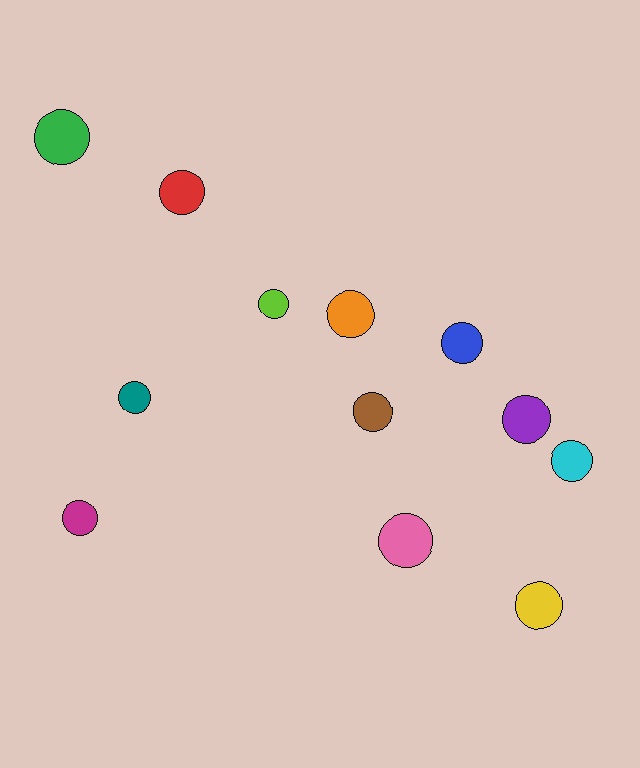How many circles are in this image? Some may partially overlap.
There are 12 circles.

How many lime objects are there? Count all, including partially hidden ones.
There is 1 lime object.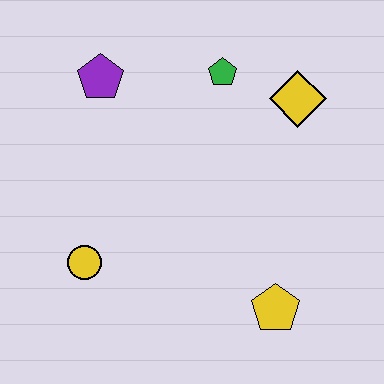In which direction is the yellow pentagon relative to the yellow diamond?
The yellow pentagon is below the yellow diamond.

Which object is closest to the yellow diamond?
The green pentagon is closest to the yellow diamond.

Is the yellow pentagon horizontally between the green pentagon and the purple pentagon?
No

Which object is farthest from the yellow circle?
The yellow diamond is farthest from the yellow circle.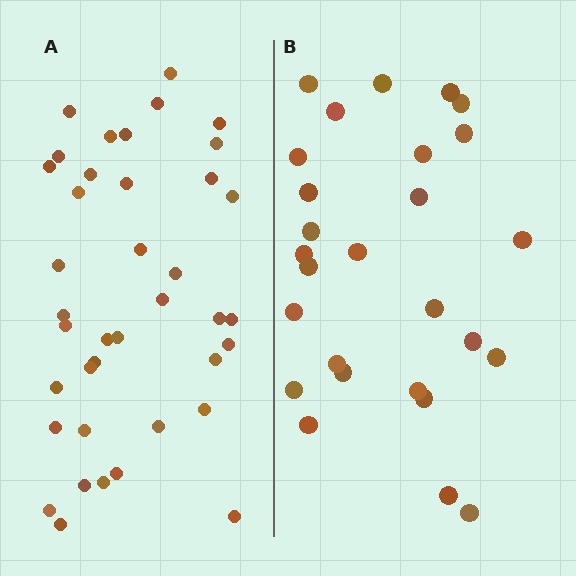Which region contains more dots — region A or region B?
Region A (the left region) has more dots.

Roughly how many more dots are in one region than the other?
Region A has roughly 12 or so more dots than region B.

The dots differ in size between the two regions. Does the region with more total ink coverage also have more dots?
No. Region B has more total ink coverage because its dots are larger, but region A actually contains more individual dots. Total area can be misleading — the number of items is what matters here.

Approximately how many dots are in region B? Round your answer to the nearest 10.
About 30 dots. (The exact count is 27, which rounds to 30.)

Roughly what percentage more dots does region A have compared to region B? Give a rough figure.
About 45% more.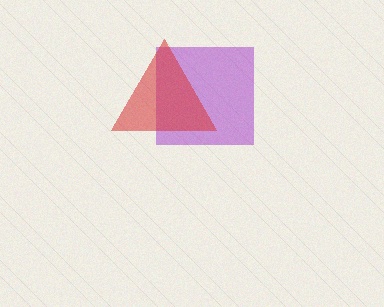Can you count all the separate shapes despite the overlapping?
Yes, there are 2 separate shapes.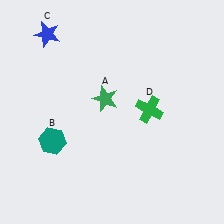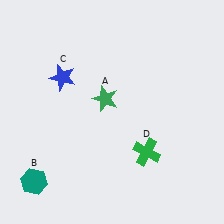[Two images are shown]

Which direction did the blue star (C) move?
The blue star (C) moved down.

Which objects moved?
The objects that moved are: the teal hexagon (B), the blue star (C), the green cross (D).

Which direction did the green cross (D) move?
The green cross (D) moved down.